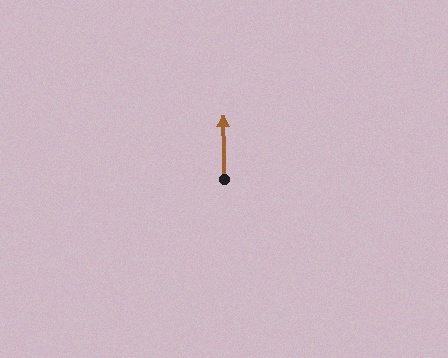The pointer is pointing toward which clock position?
Roughly 12 o'clock.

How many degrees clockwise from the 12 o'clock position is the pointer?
Approximately 0 degrees.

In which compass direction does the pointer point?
North.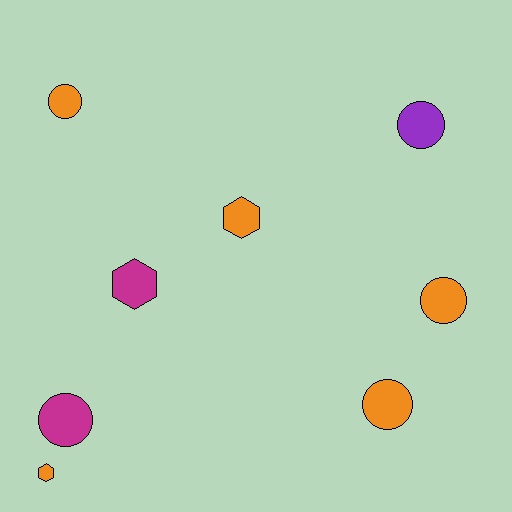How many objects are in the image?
There are 8 objects.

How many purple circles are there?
There is 1 purple circle.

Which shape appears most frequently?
Circle, with 5 objects.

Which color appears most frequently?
Orange, with 5 objects.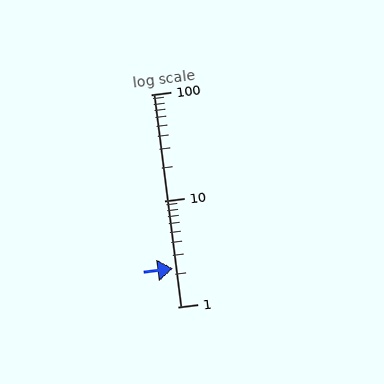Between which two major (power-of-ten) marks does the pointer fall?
The pointer is between 1 and 10.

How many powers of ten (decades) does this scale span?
The scale spans 2 decades, from 1 to 100.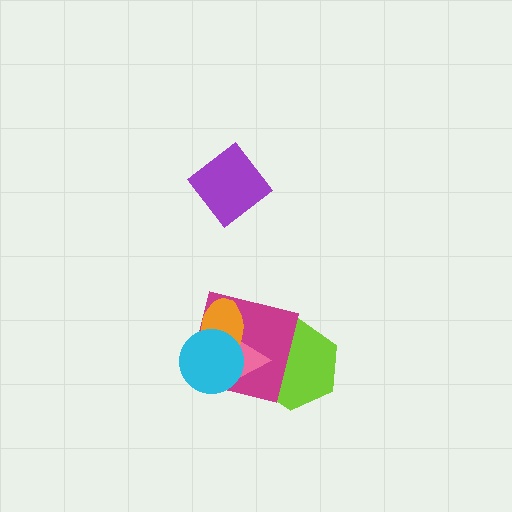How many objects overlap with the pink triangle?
4 objects overlap with the pink triangle.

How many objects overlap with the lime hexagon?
2 objects overlap with the lime hexagon.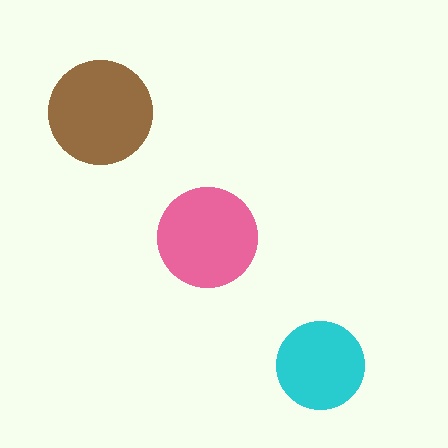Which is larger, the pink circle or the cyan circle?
The pink one.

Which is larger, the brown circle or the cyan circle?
The brown one.